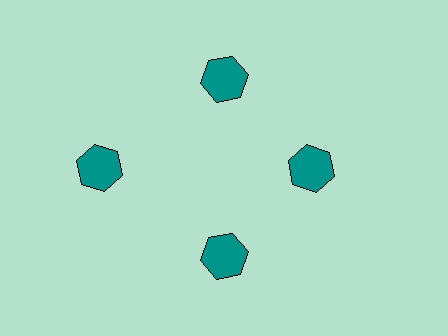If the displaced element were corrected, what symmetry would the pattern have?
It would have 4-fold rotational symmetry — the pattern would map onto itself every 90 degrees.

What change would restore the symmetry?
The symmetry would be restored by moving it inward, back onto the ring so that all 4 hexagons sit at equal angles and equal distance from the center.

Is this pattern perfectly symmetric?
No. The 4 teal hexagons are arranged in a ring, but one element near the 9 o'clock position is pushed outward from the center, breaking the 4-fold rotational symmetry.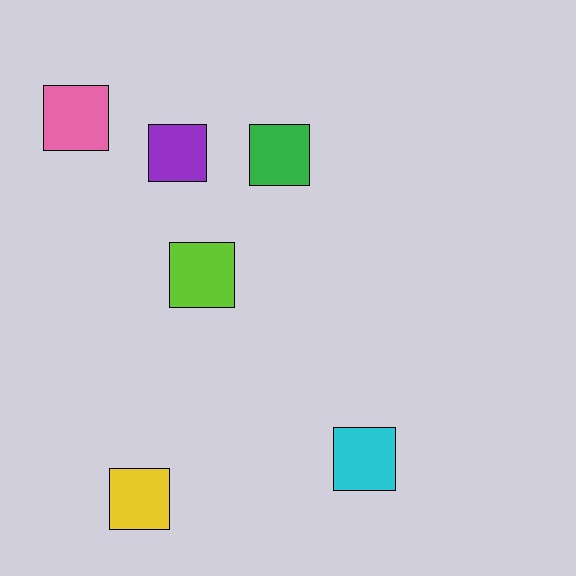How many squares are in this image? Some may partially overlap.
There are 6 squares.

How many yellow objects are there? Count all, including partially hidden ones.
There is 1 yellow object.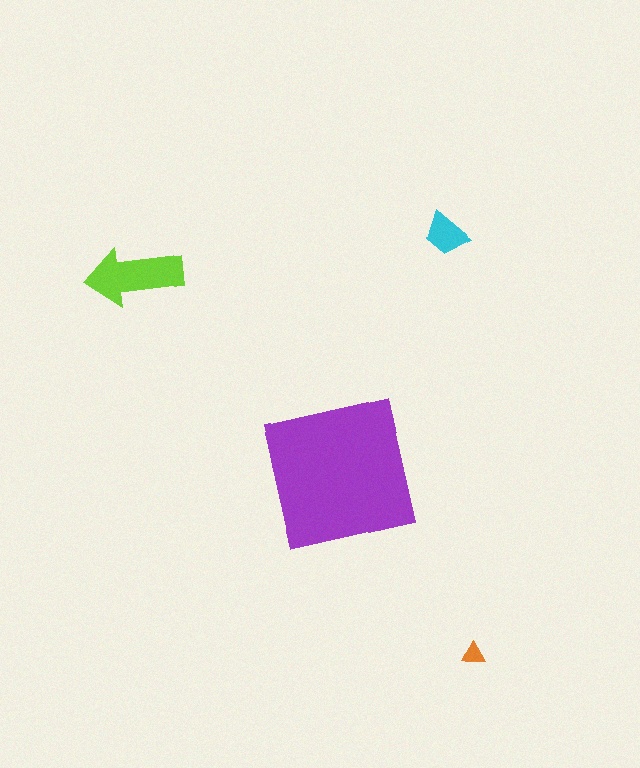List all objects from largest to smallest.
The purple square, the lime arrow, the cyan trapezoid, the orange triangle.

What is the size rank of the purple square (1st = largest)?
1st.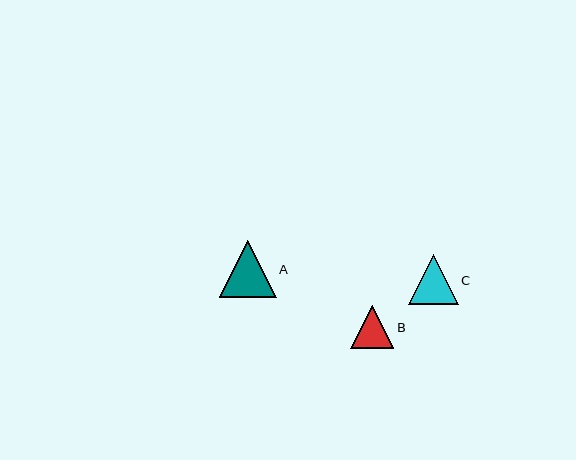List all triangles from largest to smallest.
From largest to smallest: A, C, B.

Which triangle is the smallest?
Triangle B is the smallest with a size of approximately 43 pixels.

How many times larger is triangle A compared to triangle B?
Triangle A is approximately 1.3 times the size of triangle B.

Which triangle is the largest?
Triangle A is the largest with a size of approximately 57 pixels.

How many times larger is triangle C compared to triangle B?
Triangle C is approximately 1.2 times the size of triangle B.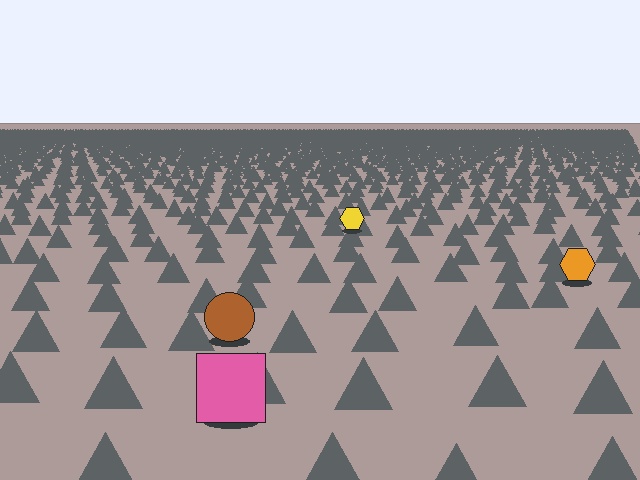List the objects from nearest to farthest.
From nearest to farthest: the pink square, the brown circle, the orange hexagon, the yellow hexagon.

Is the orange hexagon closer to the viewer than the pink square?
No. The pink square is closer — you can tell from the texture gradient: the ground texture is coarser near it.